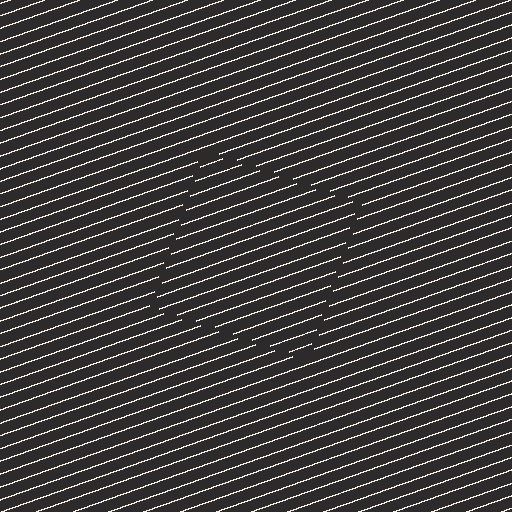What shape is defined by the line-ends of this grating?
An illusory square. The interior of the shape contains the same grating, shifted by half a period — the contour is defined by the phase discontinuity where line-ends from the inner and outer gratings abut.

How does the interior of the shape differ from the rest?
The interior of the shape contains the same grating, shifted by half a period — the contour is defined by the phase discontinuity where line-ends from the inner and outer gratings abut.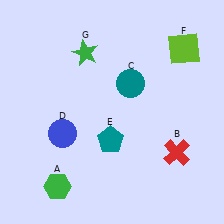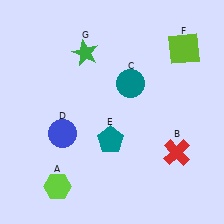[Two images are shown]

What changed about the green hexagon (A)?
In Image 1, A is green. In Image 2, it changed to lime.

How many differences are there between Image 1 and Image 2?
There is 1 difference between the two images.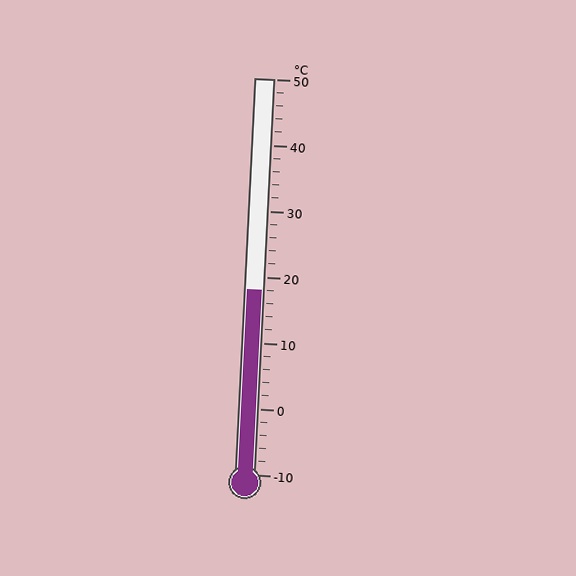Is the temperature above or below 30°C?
The temperature is below 30°C.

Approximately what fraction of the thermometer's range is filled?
The thermometer is filled to approximately 45% of its range.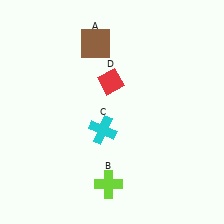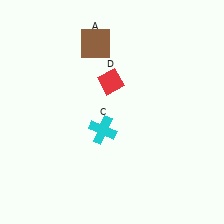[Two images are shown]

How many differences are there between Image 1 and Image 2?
There is 1 difference between the two images.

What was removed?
The lime cross (B) was removed in Image 2.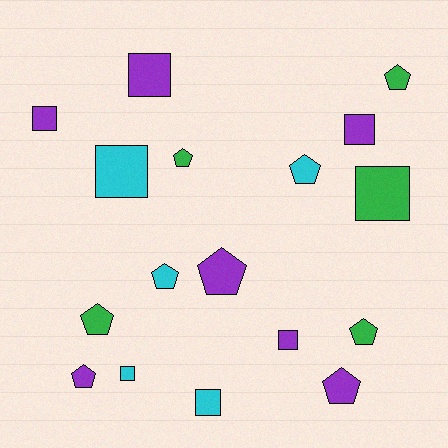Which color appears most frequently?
Purple, with 7 objects.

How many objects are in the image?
There are 17 objects.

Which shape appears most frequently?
Pentagon, with 9 objects.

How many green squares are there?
There is 1 green square.